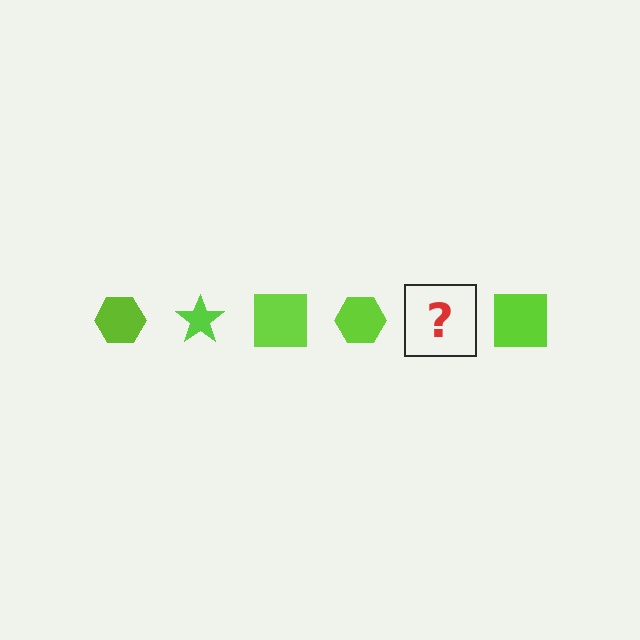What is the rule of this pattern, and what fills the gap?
The rule is that the pattern cycles through hexagon, star, square shapes in lime. The gap should be filled with a lime star.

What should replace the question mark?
The question mark should be replaced with a lime star.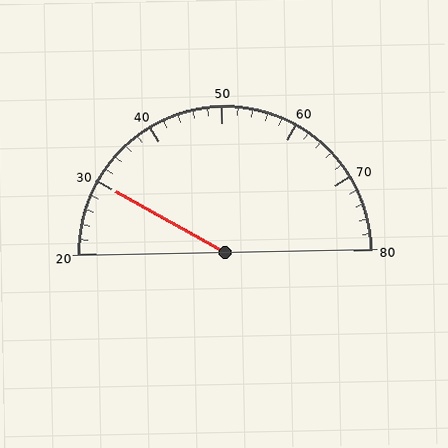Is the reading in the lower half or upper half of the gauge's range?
The reading is in the lower half of the range (20 to 80).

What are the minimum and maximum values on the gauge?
The gauge ranges from 20 to 80.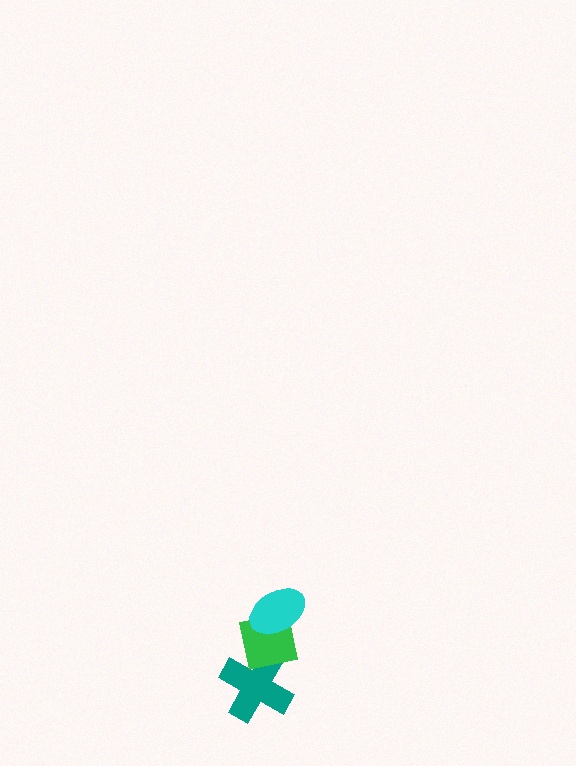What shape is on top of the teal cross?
The green square is on top of the teal cross.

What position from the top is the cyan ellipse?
The cyan ellipse is 1st from the top.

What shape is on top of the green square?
The cyan ellipse is on top of the green square.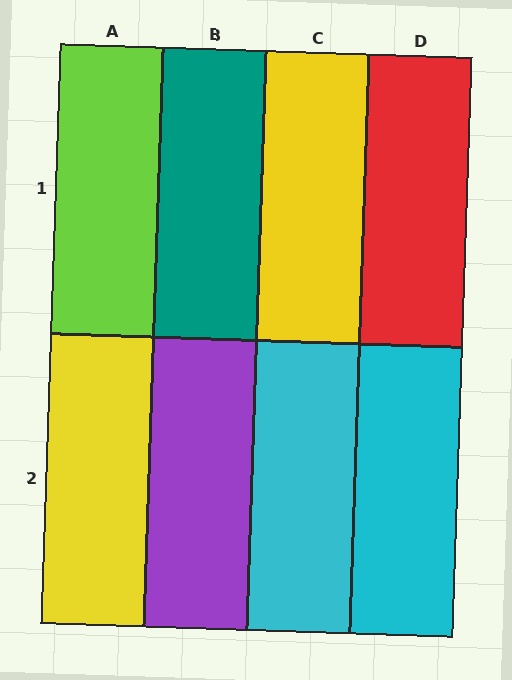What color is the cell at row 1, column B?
Teal.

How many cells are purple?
1 cell is purple.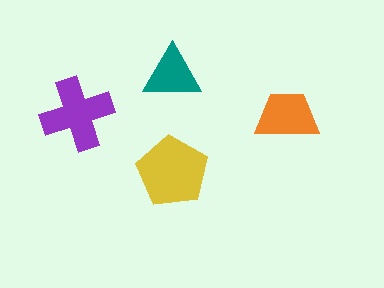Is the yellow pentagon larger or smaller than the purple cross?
Larger.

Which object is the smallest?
The teal triangle.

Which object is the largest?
The yellow pentagon.